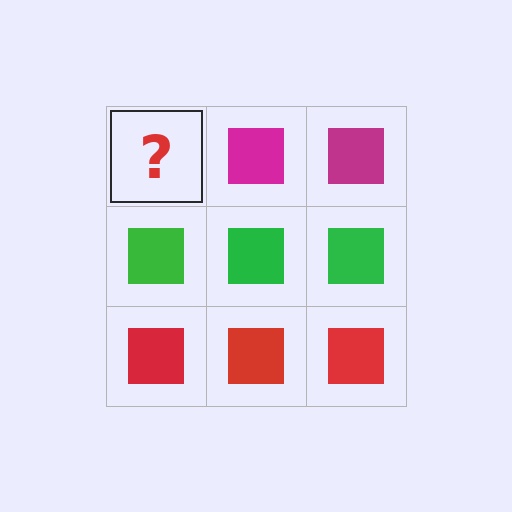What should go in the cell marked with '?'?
The missing cell should contain a magenta square.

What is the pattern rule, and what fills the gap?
The rule is that each row has a consistent color. The gap should be filled with a magenta square.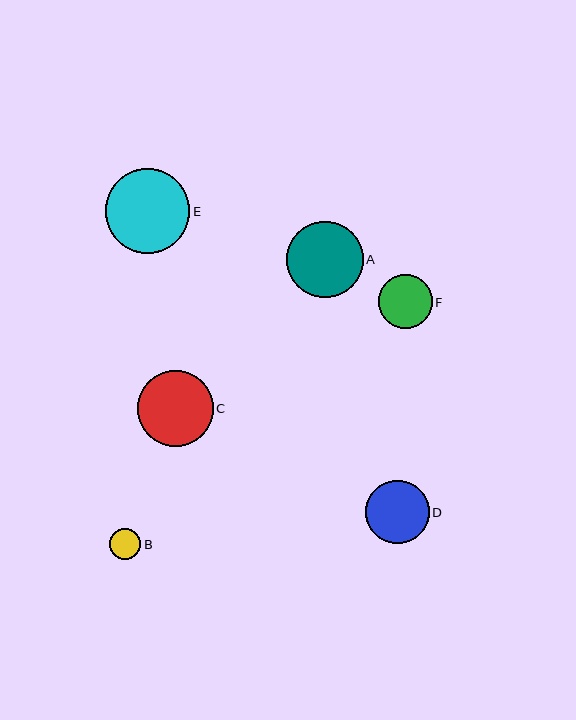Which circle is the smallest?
Circle B is the smallest with a size of approximately 31 pixels.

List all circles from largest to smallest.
From largest to smallest: E, A, C, D, F, B.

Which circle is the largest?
Circle E is the largest with a size of approximately 85 pixels.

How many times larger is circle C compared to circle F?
Circle C is approximately 1.4 times the size of circle F.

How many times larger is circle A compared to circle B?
Circle A is approximately 2.5 times the size of circle B.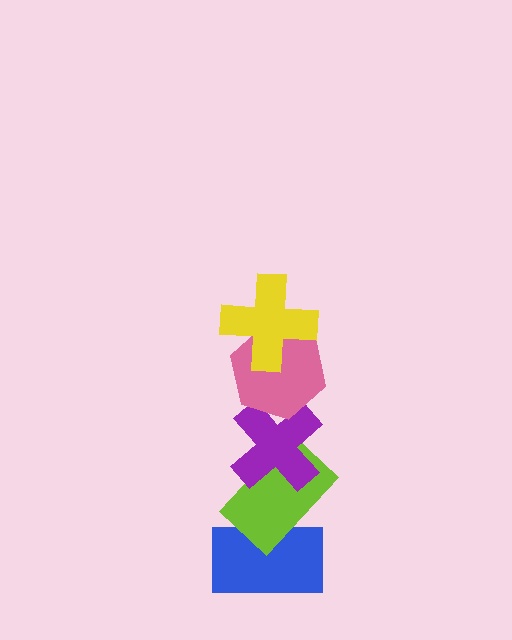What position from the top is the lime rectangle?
The lime rectangle is 4th from the top.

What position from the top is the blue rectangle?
The blue rectangle is 5th from the top.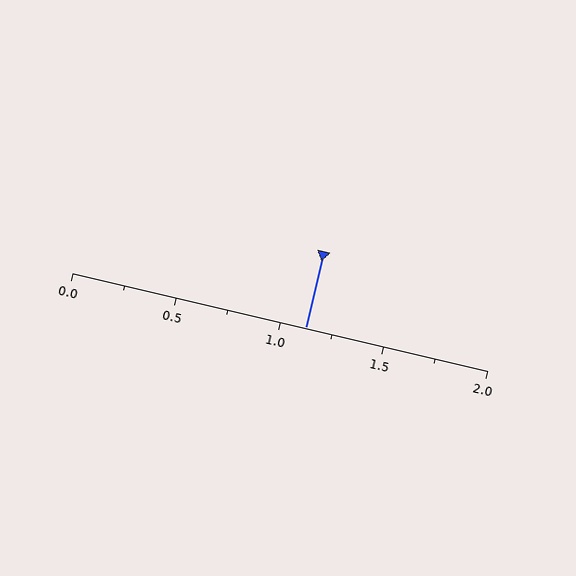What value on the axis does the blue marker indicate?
The marker indicates approximately 1.12.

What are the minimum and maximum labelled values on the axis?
The axis runs from 0.0 to 2.0.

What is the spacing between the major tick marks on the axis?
The major ticks are spaced 0.5 apart.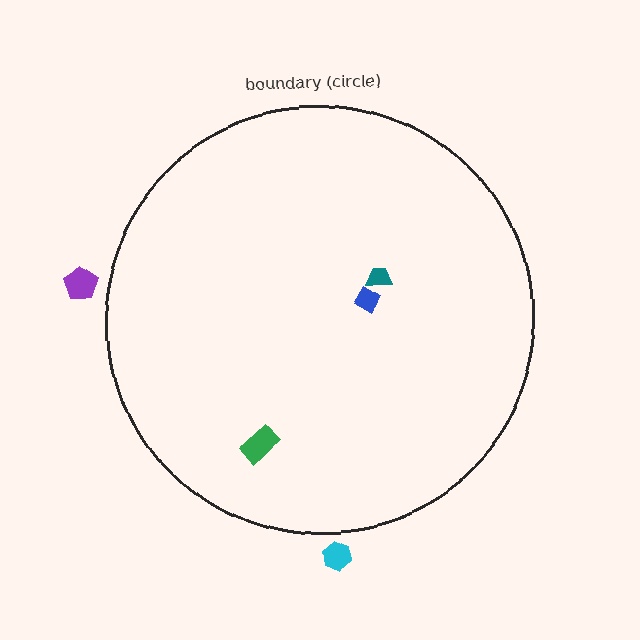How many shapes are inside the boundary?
3 inside, 2 outside.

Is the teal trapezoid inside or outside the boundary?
Inside.